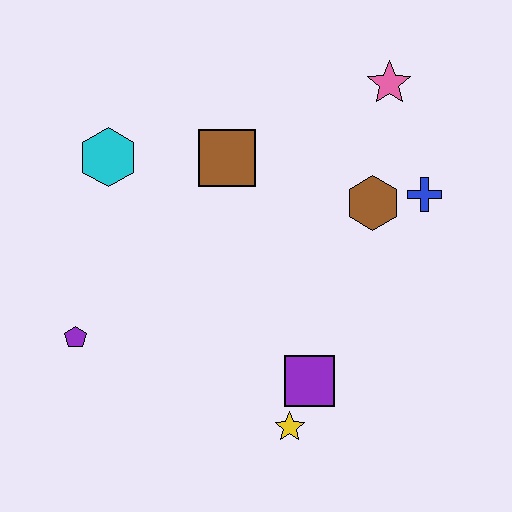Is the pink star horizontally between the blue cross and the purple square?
Yes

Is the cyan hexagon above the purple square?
Yes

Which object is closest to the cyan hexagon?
The brown square is closest to the cyan hexagon.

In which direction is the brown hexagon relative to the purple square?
The brown hexagon is above the purple square.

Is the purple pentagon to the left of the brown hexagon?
Yes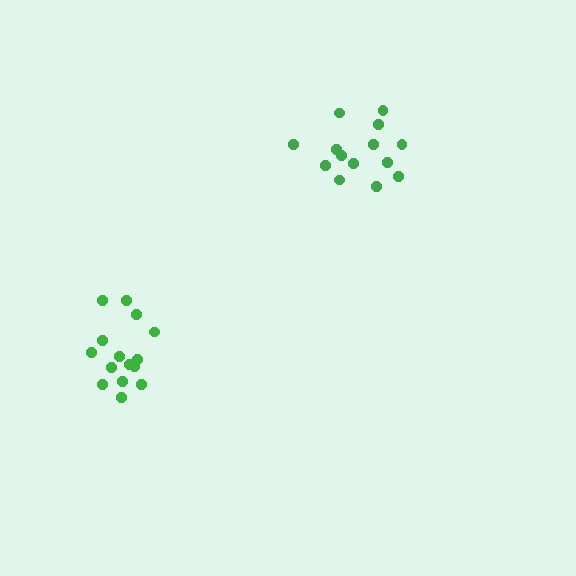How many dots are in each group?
Group 1: 15 dots, Group 2: 14 dots (29 total).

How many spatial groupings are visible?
There are 2 spatial groupings.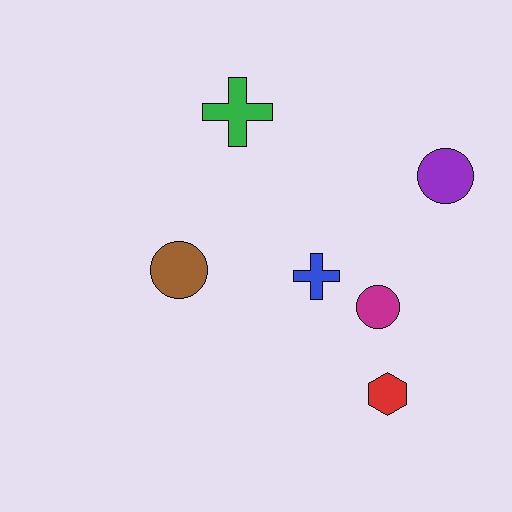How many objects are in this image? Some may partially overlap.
There are 6 objects.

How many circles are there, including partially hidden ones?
There are 3 circles.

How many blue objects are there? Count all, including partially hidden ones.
There is 1 blue object.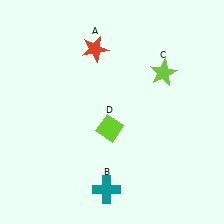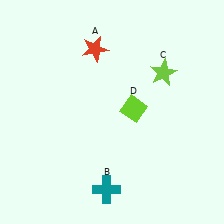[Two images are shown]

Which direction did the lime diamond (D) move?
The lime diamond (D) moved right.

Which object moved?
The lime diamond (D) moved right.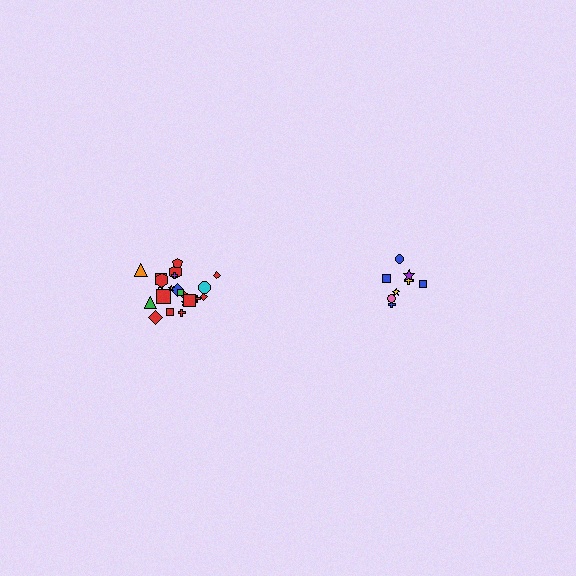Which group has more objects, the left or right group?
The left group.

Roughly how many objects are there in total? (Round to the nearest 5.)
Roughly 30 objects in total.